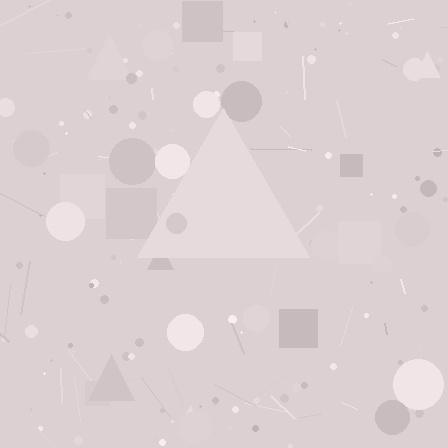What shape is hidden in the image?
A triangle is hidden in the image.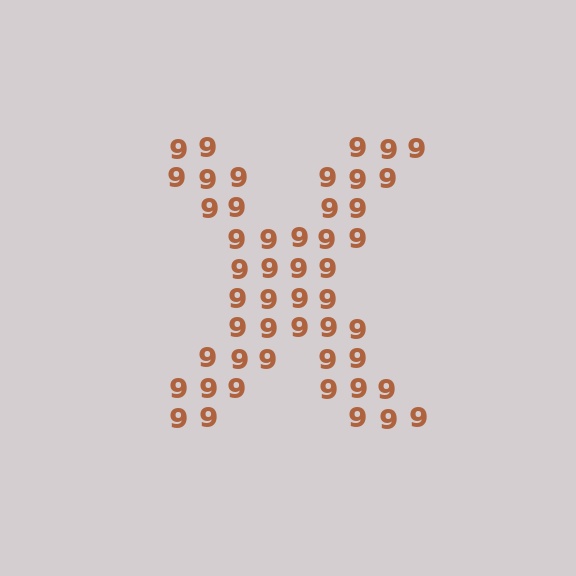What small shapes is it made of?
It is made of small digit 9's.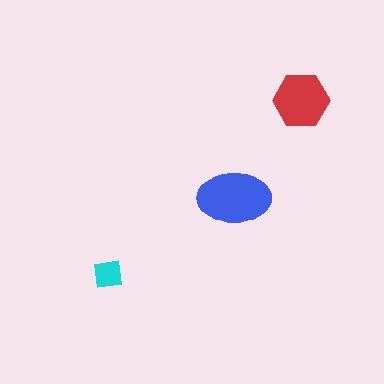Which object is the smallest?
The cyan square.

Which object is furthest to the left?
The cyan square is leftmost.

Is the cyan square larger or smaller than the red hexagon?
Smaller.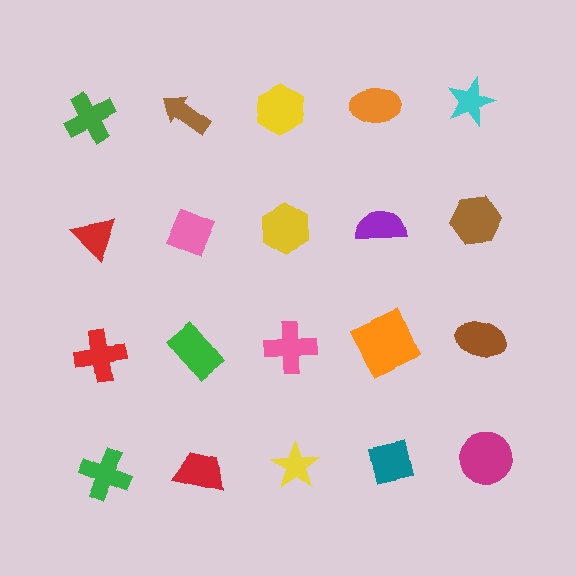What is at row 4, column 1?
A green cross.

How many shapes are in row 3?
5 shapes.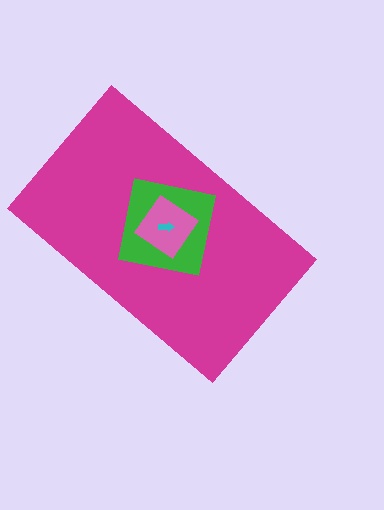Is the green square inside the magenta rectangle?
Yes.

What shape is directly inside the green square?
The pink diamond.